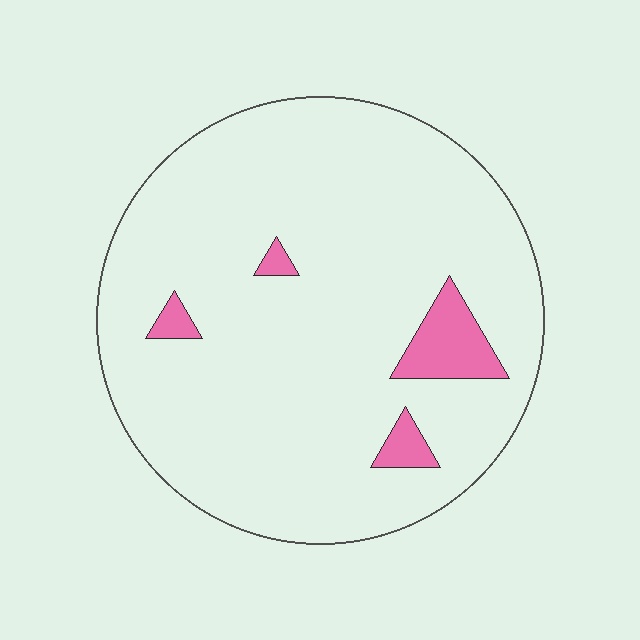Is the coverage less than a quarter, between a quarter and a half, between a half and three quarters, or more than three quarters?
Less than a quarter.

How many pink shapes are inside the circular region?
4.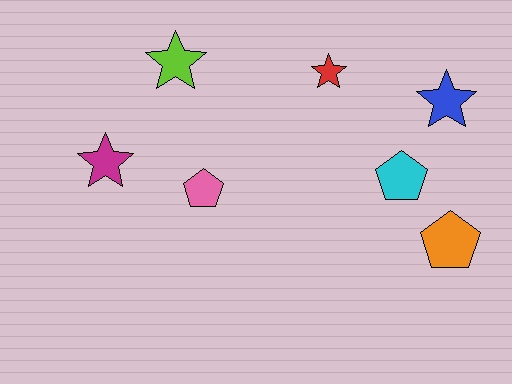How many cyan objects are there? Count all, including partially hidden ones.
There is 1 cyan object.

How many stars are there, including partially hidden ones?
There are 4 stars.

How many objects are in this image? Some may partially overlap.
There are 7 objects.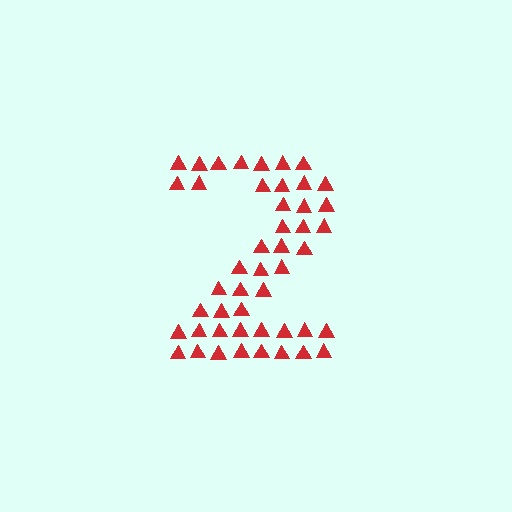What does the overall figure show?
The overall figure shows the digit 2.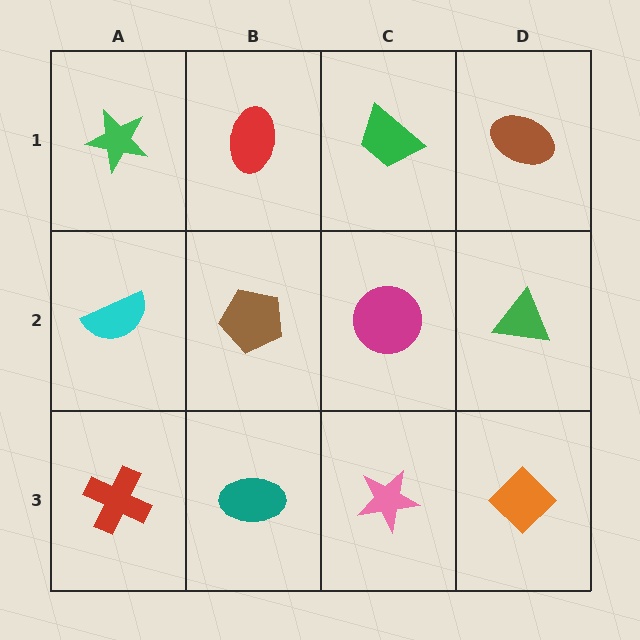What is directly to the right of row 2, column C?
A green triangle.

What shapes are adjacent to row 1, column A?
A cyan semicircle (row 2, column A), a red ellipse (row 1, column B).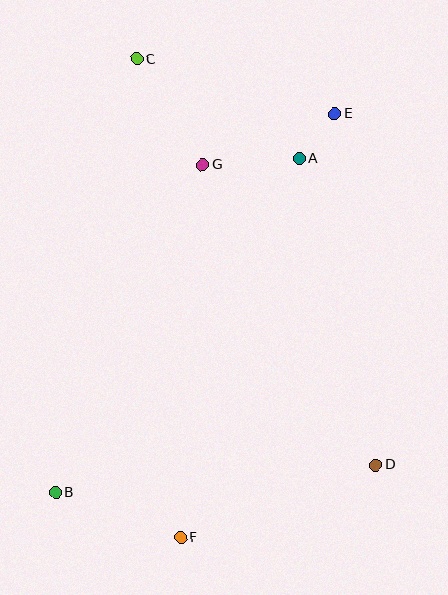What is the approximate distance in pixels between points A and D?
The distance between A and D is approximately 316 pixels.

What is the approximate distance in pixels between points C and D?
The distance between C and D is approximately 472 pixels.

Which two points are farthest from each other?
Points C and F are farthest from each other.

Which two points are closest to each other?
Points A and E are closest to each other.